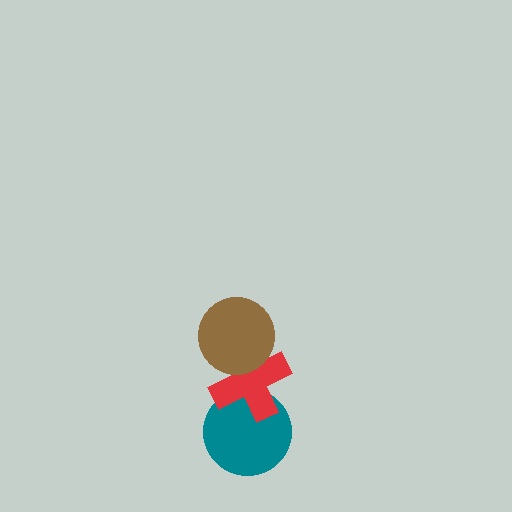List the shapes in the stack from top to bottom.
From top to bottom: the brown circle, the red cross, the teal circle.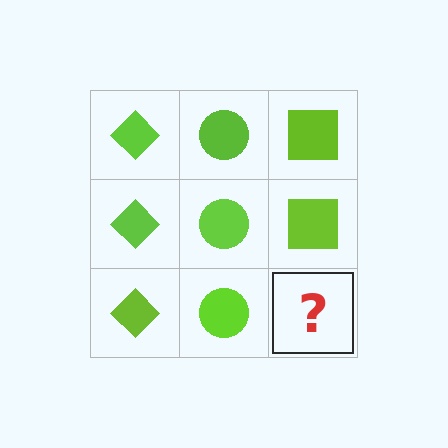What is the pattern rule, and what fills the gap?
The rule is that each column has a consistent shape. The gap should be filled with a lime square.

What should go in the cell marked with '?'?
The missing cell should contain a lime square.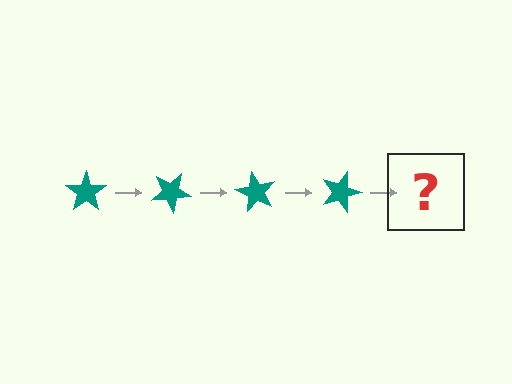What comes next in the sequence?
The next element should be a teal star rotated 120 degrees.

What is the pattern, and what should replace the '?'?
The pattern is that the star rotates 30 degrees each step. The '?' should be a teal star rotated 120 degrees.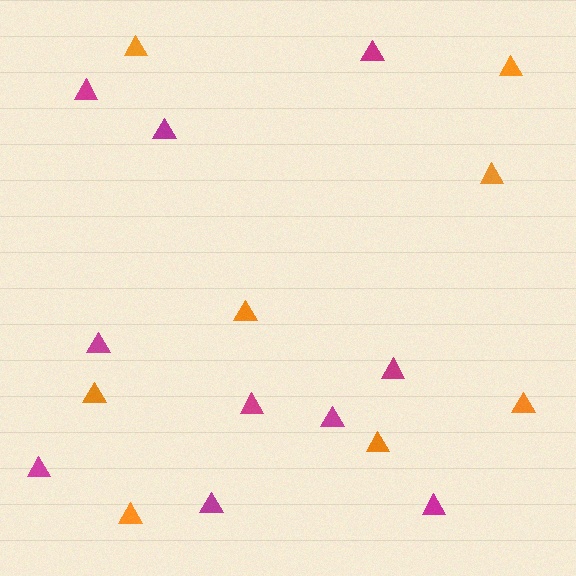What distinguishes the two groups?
There are 2 groups: one group of magenta triangles (10) and one group of orange triangles (8).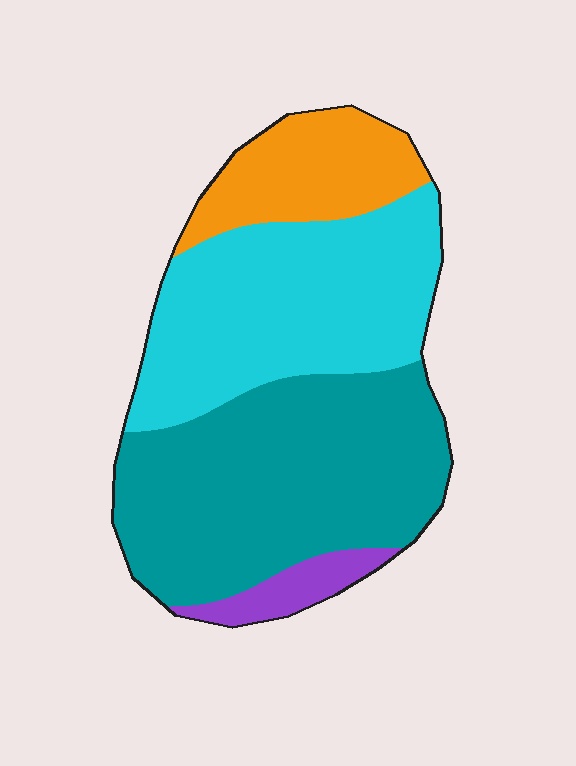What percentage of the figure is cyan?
Cyan covers around 35% of the figure.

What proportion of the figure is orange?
Orange takes up less than a quarter of the figure.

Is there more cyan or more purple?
Cyan.